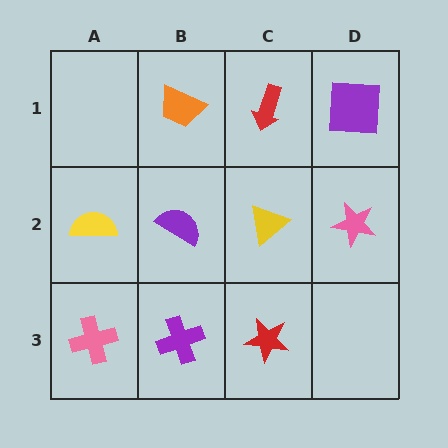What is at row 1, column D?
A purple square.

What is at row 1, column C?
A red arrow.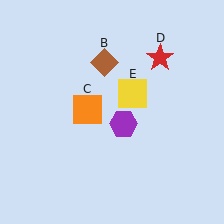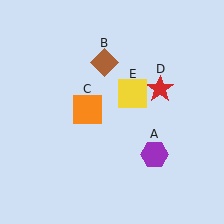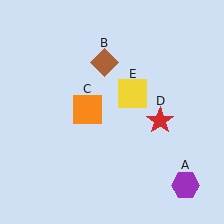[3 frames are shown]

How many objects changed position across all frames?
2 objects changed position: purple hexagon (object A), red star (object D).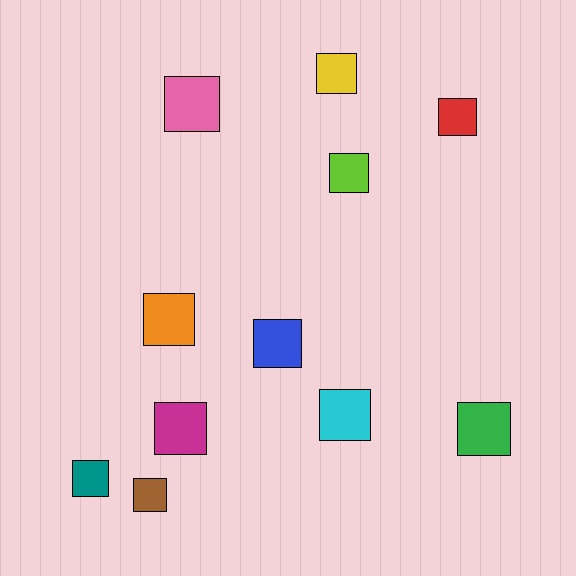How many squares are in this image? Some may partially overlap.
There are 11 squares.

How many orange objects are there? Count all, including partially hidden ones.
There is 1 orange object.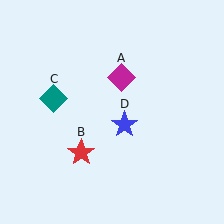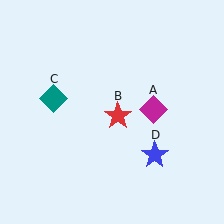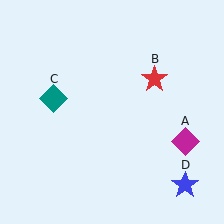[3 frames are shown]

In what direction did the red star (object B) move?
The red star (object B) moved up and to the right.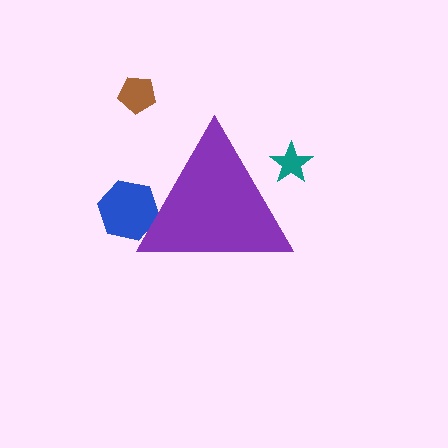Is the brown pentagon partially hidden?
No, the brown pentagon is fully visible.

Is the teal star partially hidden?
Yes, the teal star is partially hidden behind the purple triangle.